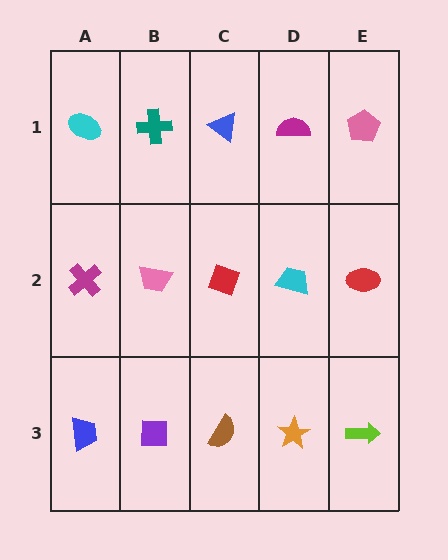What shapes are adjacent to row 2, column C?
A blue triangle (row 1, column C), a brown semicircle (row 3, column C), a pink trapezoid (row 2, column B), a cyan trapezoid (row 2, column D).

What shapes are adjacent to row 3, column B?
A pink trapezoid (row 2, column B), a blue trapezoid (row 3, column A), a brown semicircle (row 3, column C).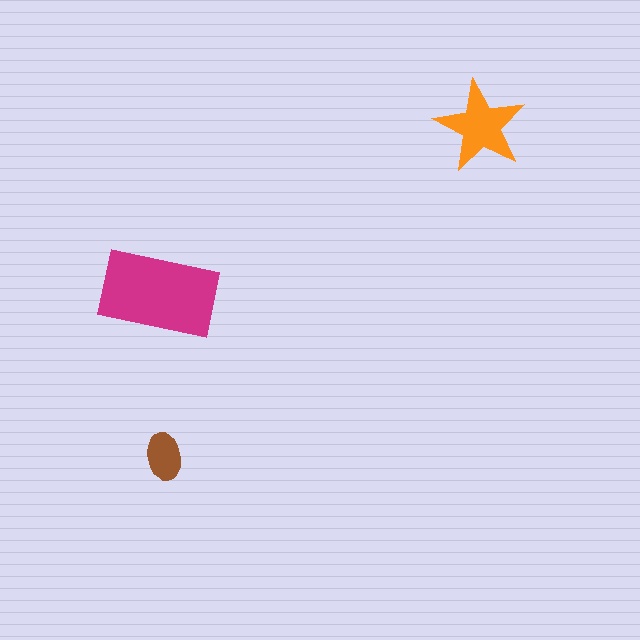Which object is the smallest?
The brown ellipse.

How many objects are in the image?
There are 3 objects in the image.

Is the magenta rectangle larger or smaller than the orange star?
Larger.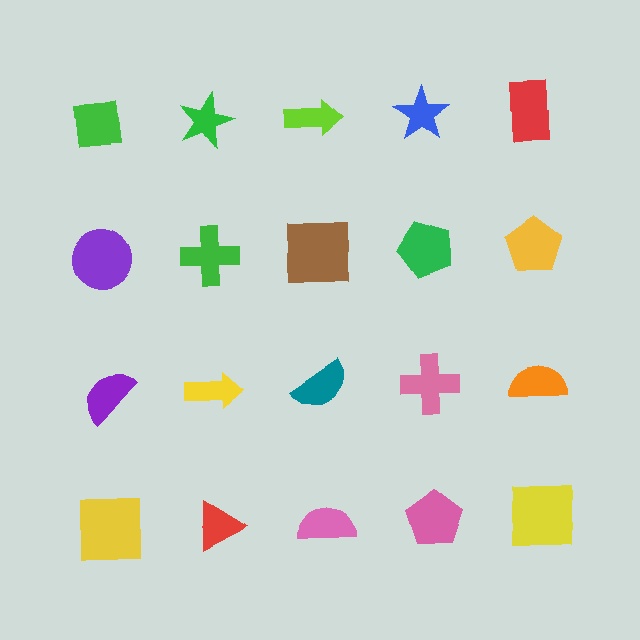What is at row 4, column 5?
A yellow square.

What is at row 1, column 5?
A red rectangle.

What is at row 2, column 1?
A purple circle.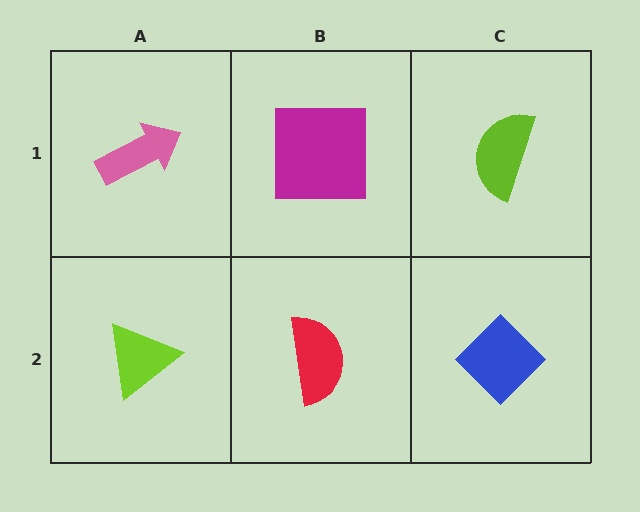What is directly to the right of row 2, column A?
A red semicircle.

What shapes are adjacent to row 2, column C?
A lime semicircle (row 1, column C), a red semicircle (row 2, column B).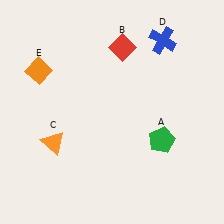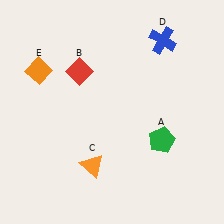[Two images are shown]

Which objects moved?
The objects that moved are: the red diamond (B), the orange triangle (C).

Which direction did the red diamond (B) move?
The red diamond (B) moved left.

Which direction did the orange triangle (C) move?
The orange triangle (C) moved right.